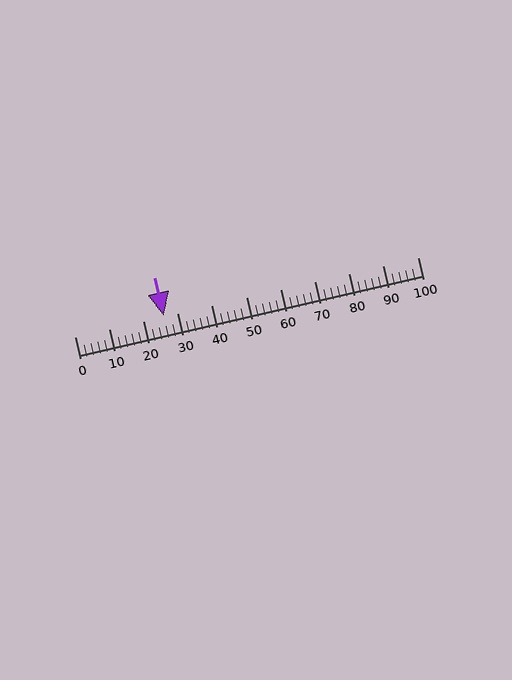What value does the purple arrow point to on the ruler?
The purple arrow points to approximately 26.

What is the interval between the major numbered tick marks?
The major tick marks are spaced 10 units apart.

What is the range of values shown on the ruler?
The ruler shows values from 0 to 100.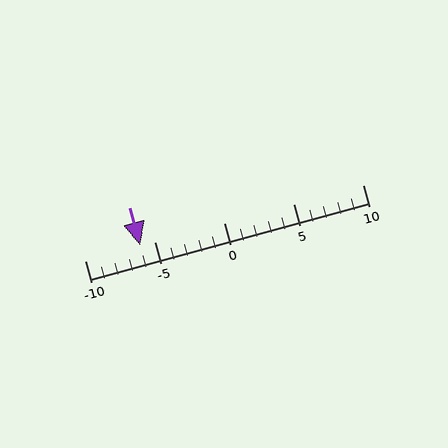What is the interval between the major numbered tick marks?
The major tick marks are spaced 5 units apart.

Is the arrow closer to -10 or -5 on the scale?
The arrow is closer to -5.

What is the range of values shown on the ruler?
The ruler shows values from -10 to 10.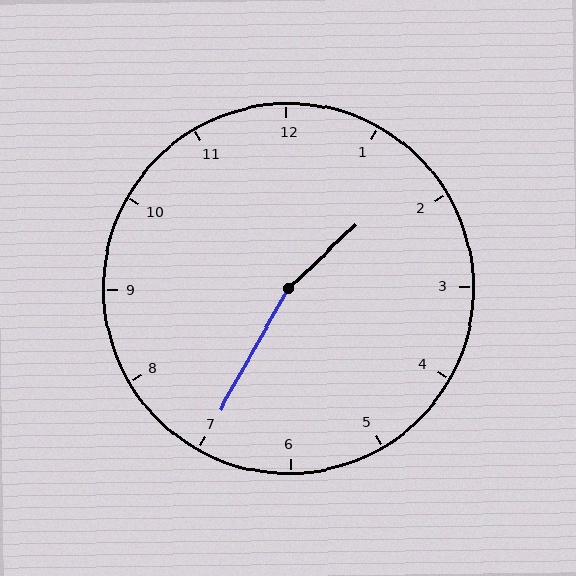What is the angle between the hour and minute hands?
Approximately 162 degrees.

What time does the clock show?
1:35.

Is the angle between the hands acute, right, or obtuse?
It is obtuse.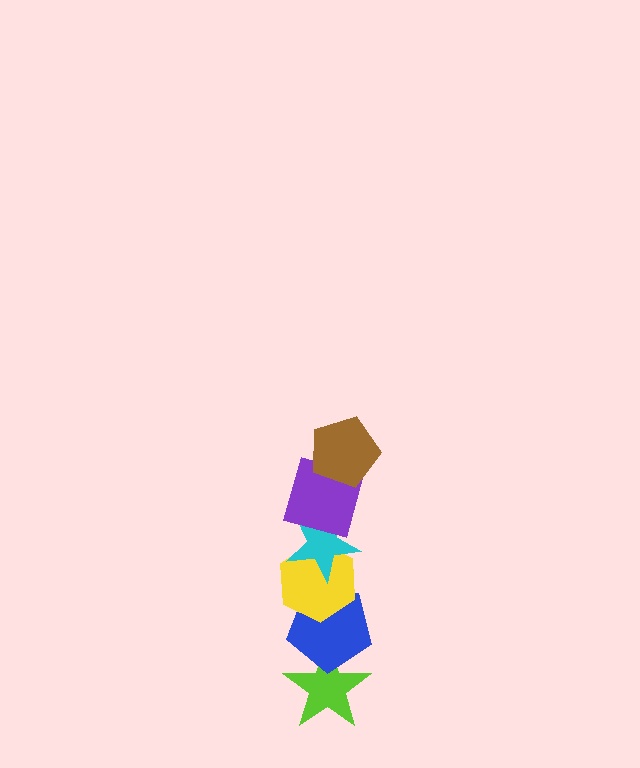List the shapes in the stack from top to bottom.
From top to bottom: the brown pentagon, the purple square, the cyan star, the yellow hexagon, the blue pentagon, the lime star.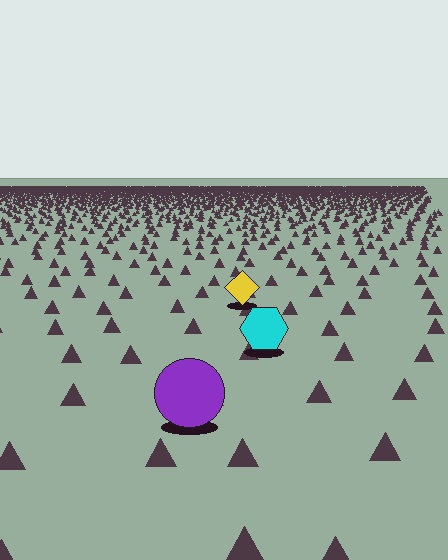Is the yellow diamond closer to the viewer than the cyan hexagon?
No. The cyan hexagon is closer — you can tell from the texture gradient: the ground texture is coarser near it.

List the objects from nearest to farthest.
From nearest to farthest: the purple circle, the cyan hexagon, the yellow diamond.